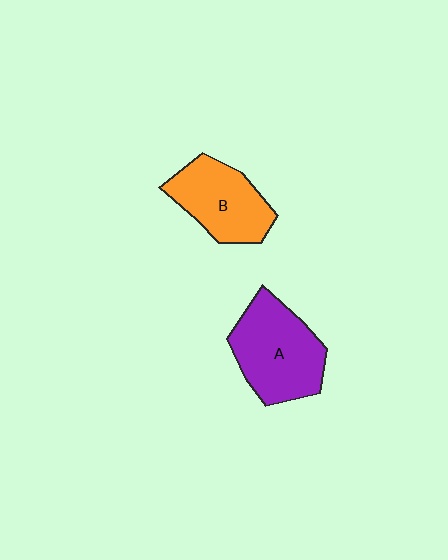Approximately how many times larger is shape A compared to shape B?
Approximately 1.2 times.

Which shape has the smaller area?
Shape B (orange).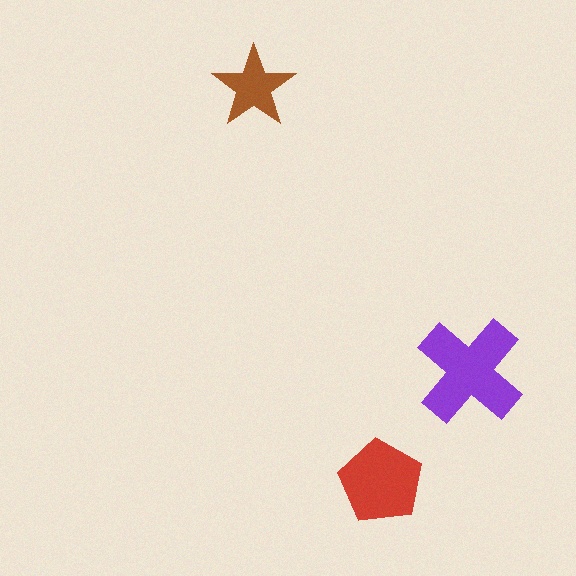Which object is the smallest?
The brown star.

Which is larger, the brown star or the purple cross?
The purple cross.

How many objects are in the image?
There are 3 objects in the image.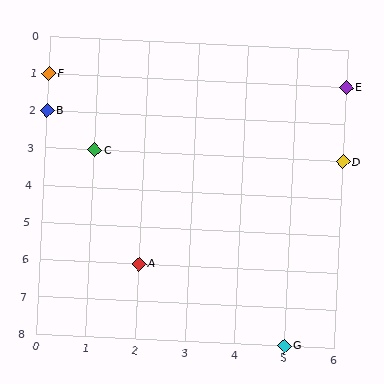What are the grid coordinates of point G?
Point G is at grid coordinates (5, 8).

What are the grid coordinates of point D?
Point D is at grid coordinates (6, 3).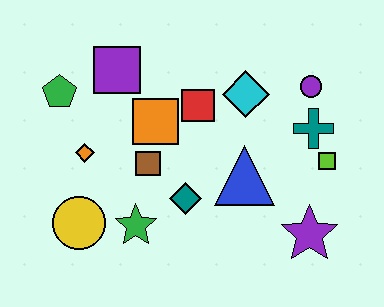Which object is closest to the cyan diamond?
The red square is closest to the cyan diamond.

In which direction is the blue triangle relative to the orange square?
The blue triangle is to the right of the orange square.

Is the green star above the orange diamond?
No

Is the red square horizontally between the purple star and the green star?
Yes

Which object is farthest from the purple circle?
The yellow circle is farthest from the purple circle.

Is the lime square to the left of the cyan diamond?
No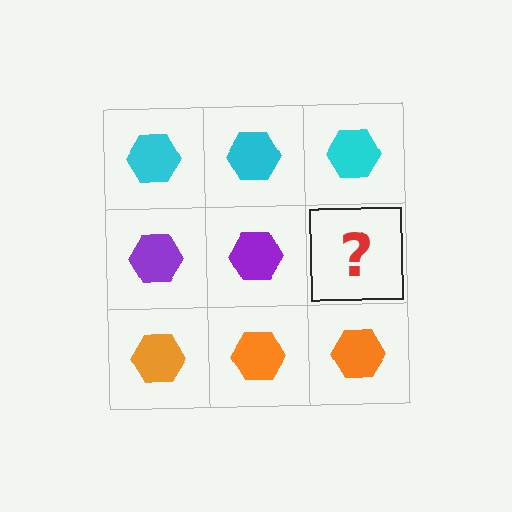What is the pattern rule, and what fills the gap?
The rule is that each row has a consistent color. The gap should be filled with a purple hexagon.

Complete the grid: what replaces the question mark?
The question mark should be replaced with a purple hexagon.